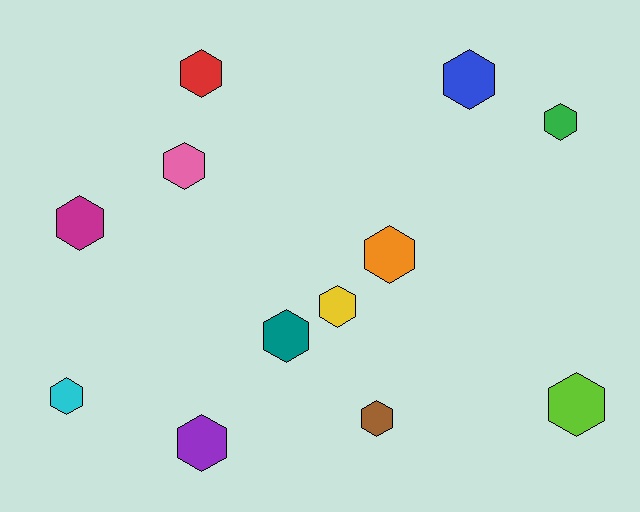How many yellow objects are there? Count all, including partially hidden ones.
There is 1 yellow object.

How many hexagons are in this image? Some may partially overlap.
There are 12 hexagons.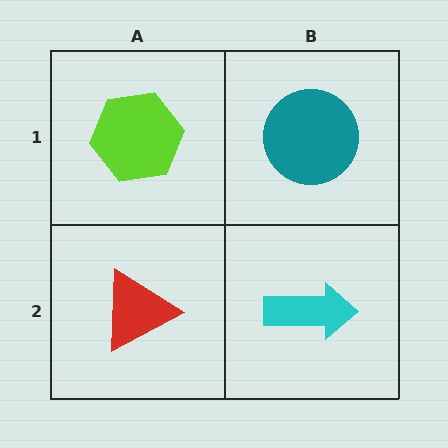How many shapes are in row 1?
2 shapes.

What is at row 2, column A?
A red triangle.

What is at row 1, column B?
A teal circle.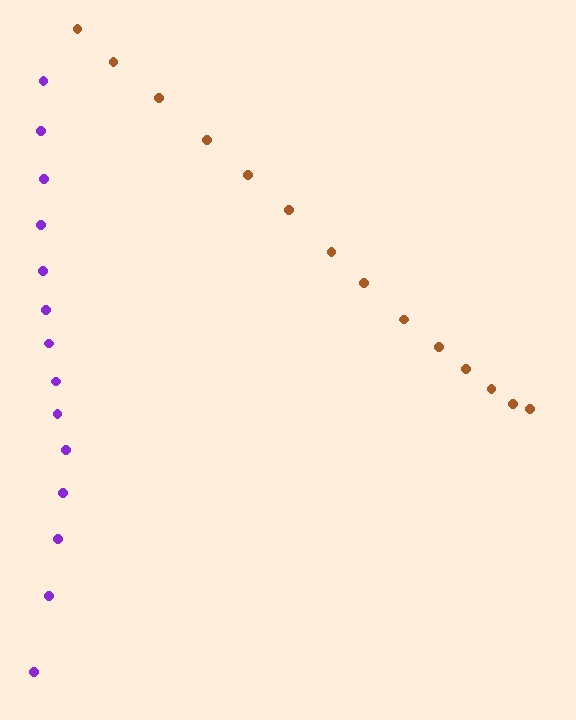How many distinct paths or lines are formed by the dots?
There are 2 distinct paths.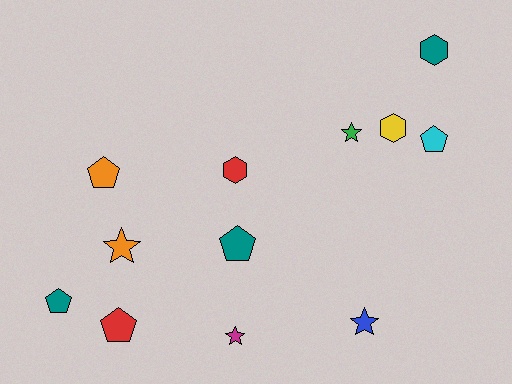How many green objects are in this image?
There is 1 green object.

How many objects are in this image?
There are 12 objects.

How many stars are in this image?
There are 4 stars.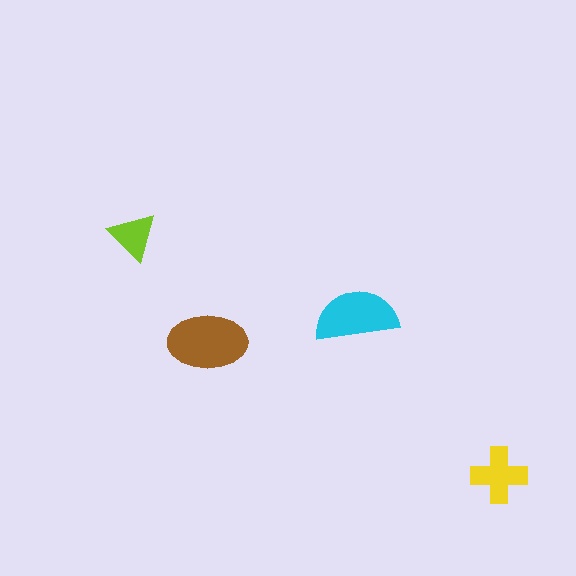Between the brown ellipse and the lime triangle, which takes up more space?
The brown ellipse.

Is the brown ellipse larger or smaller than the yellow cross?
Larger.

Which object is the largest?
The brown ellipse.